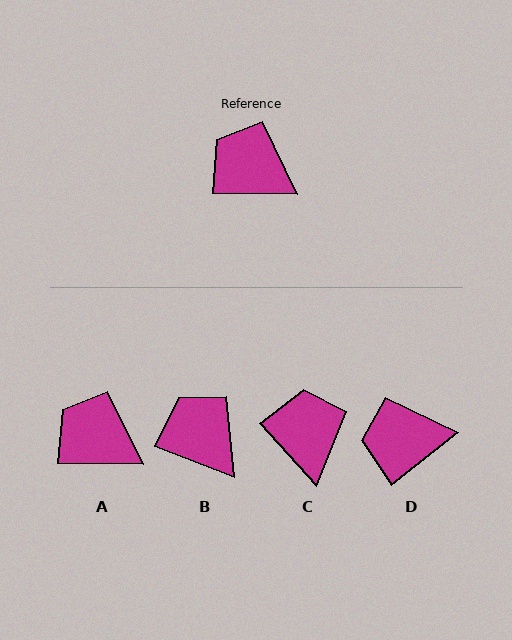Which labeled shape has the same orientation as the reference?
A.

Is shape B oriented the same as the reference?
No, it is off by about 20 degrees.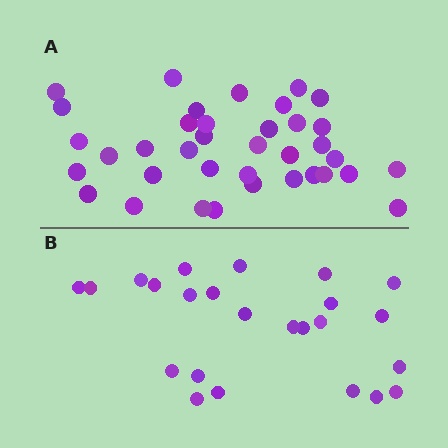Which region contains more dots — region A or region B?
Region A (the top region) has more dots.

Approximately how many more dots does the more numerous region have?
Region A has approximately 15 more dots than region B.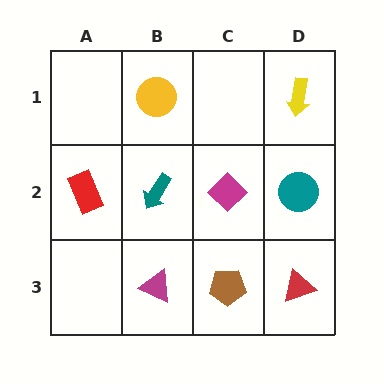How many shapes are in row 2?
4 shapes.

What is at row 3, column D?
A red triangle.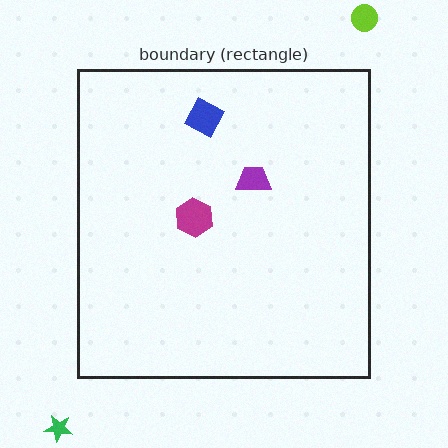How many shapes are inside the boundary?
3 inside, 2 outside.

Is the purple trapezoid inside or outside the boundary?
Inside.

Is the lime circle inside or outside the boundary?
Outside.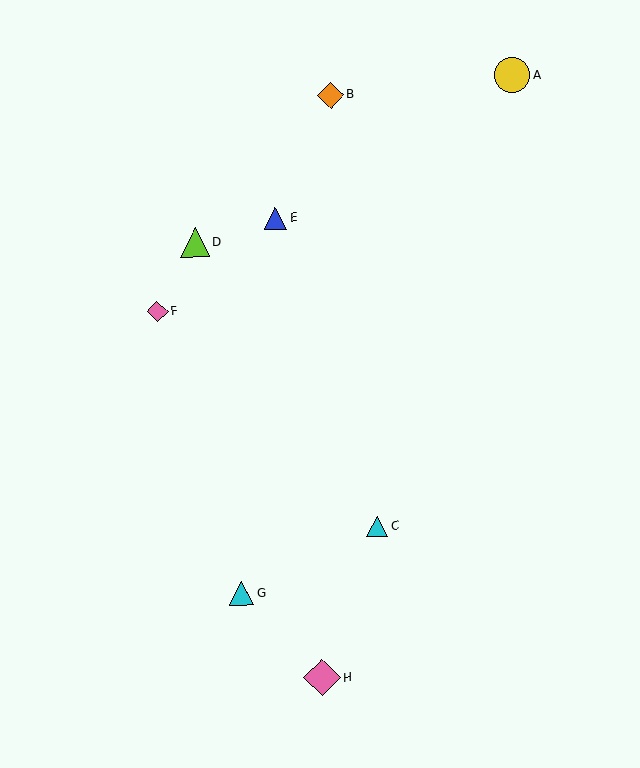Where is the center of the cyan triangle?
The center of the cyan triangle is at (377, 526).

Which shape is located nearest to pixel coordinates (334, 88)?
The orange diamond (labeled B) at (330, 95) is nearest to that location.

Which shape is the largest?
The pink diamond (labeled H) is the largest.